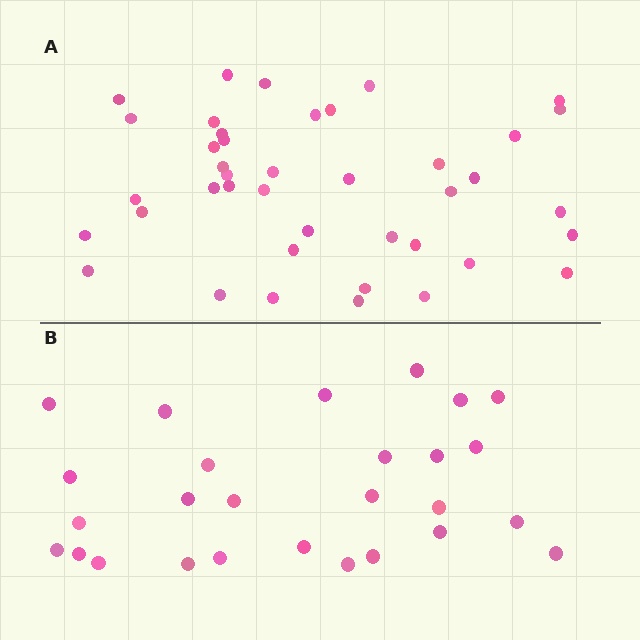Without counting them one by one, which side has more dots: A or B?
Region A (the top region) has more dots.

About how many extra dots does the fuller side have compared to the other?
Region A has approximately 15 more dots than region B.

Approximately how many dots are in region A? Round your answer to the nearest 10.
About 40 dots. (The exact count is 41, which rounds to 40.)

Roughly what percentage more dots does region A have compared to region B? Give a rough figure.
About 50% more.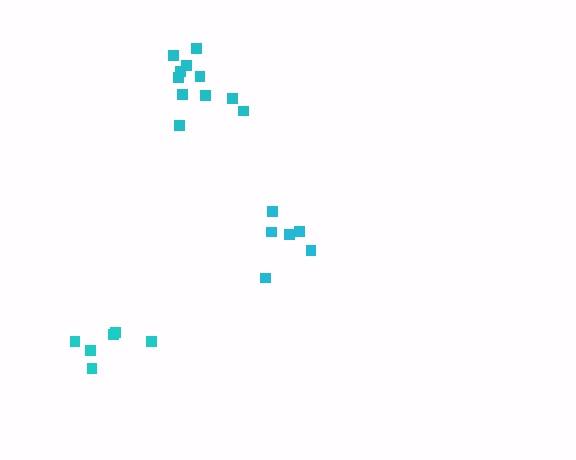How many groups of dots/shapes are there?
There are 3 groups.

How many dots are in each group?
Group 1: 6 dots, Group 2: 11 dots, Group 3: 6 dots (23 total).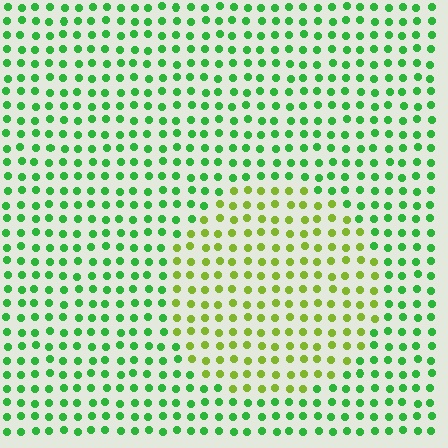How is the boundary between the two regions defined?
The boundary is defined purely by a slight shift in hue (about 42 degrees). Spacing, size, and orientation are identical on both sides.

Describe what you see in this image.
The image is filled with small green elements in a uniform arrangement. A circle-shaped region is visible where the elements are tinted to a slightly different hue, forming a subtle color boundary.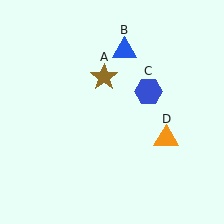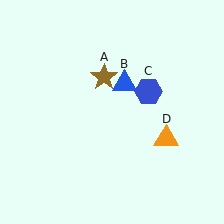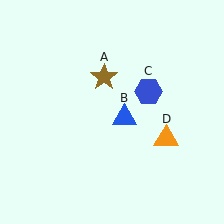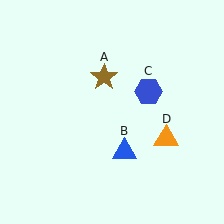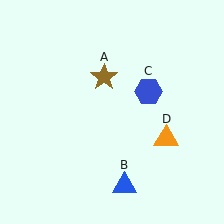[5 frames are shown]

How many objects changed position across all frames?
1 object changed position: blue triangle (object B).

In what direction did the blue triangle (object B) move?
The blue triangle (object B) moved down.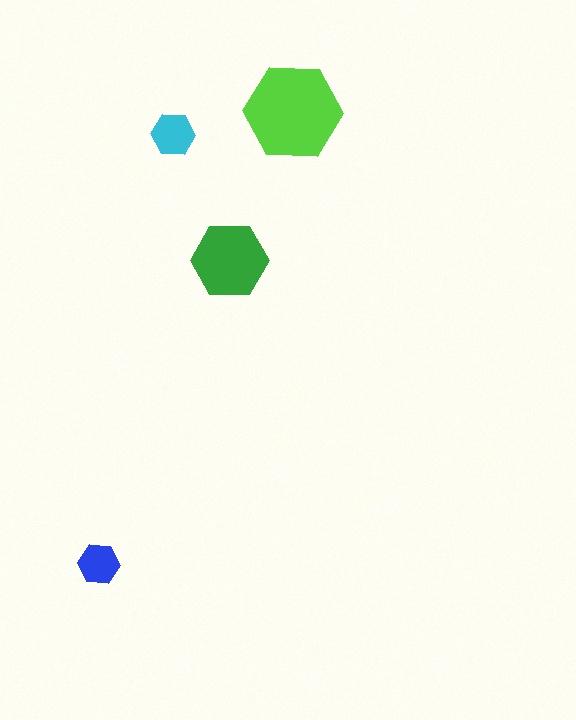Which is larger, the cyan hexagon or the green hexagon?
The green one.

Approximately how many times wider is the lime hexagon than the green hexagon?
About 1.5 times wider.